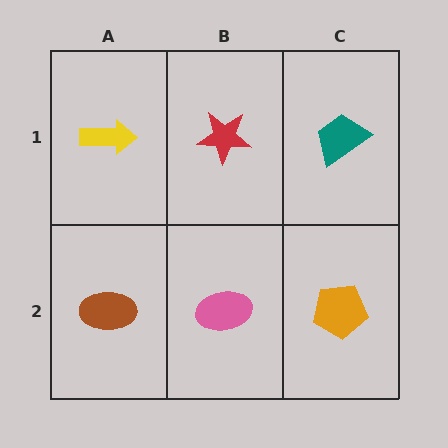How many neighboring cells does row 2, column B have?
3.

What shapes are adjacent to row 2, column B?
A red star (row 1, column B), a brown ellipse (row 2, column A), an orange pentagon (row 2, column C).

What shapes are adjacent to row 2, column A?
A yellow arrow (row 1, column A), a pink ellipse (row 2, column B).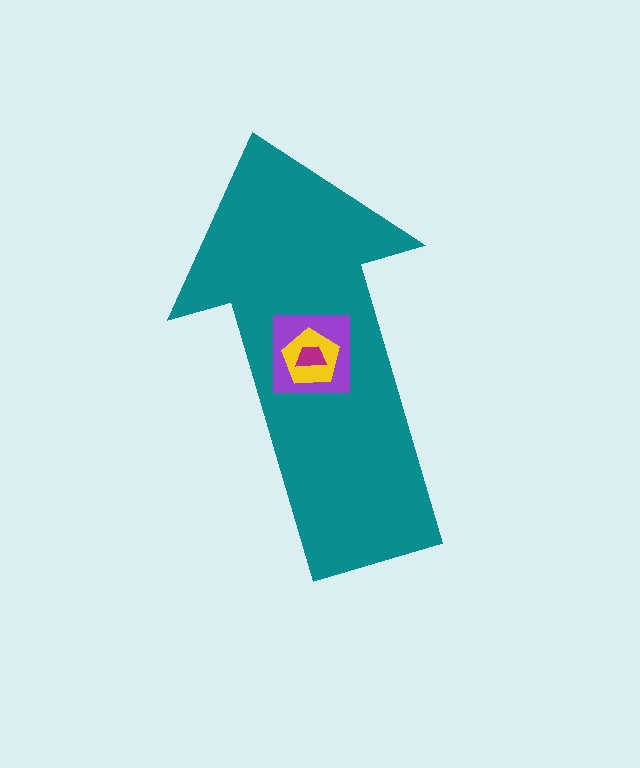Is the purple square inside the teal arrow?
Yes.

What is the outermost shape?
The teal arrow.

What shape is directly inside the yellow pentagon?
The magenta trapezoid.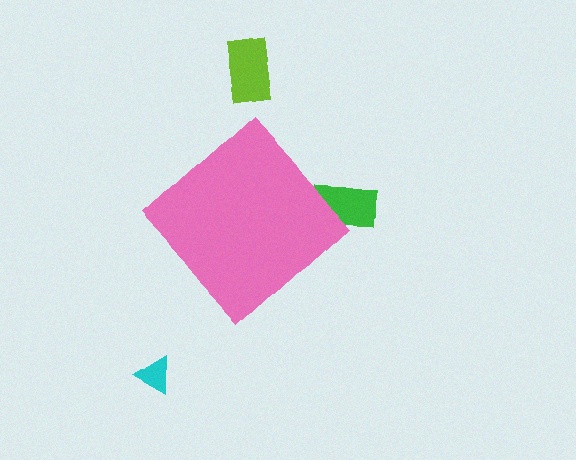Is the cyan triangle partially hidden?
No, the cyan triangle is fully visible.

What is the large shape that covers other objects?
A pink diamond.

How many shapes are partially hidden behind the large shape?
1 shape is partially hidden.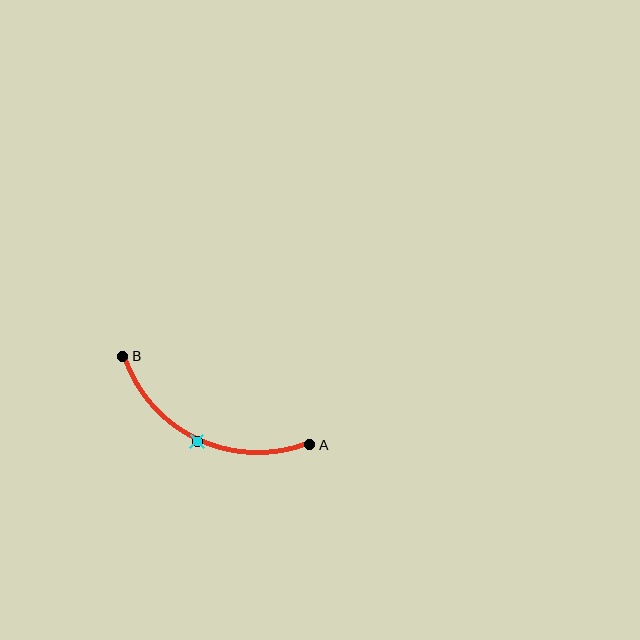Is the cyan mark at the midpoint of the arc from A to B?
Yes. The cyan mark lies on the arc at equal arc-length from both A and B — it is the arc midpoint.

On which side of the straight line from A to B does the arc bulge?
The arc bulges below the straight line connecting A and B.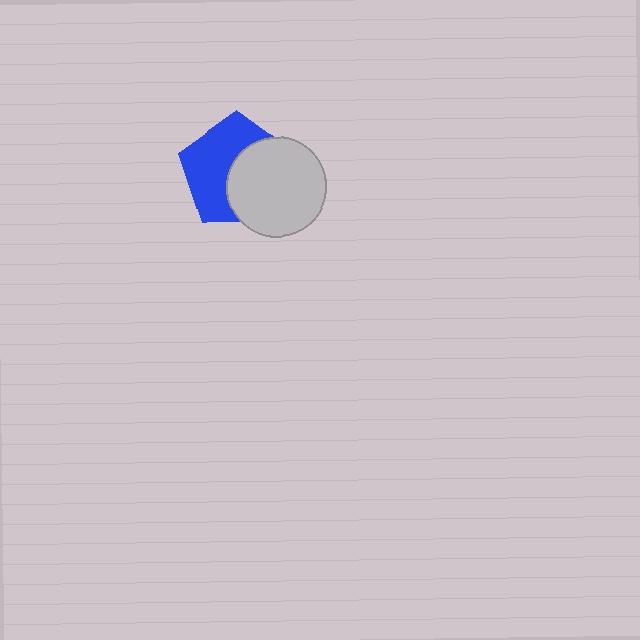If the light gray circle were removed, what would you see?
You would see the complete blue pentagon.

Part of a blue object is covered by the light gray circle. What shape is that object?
It is a pentagon.